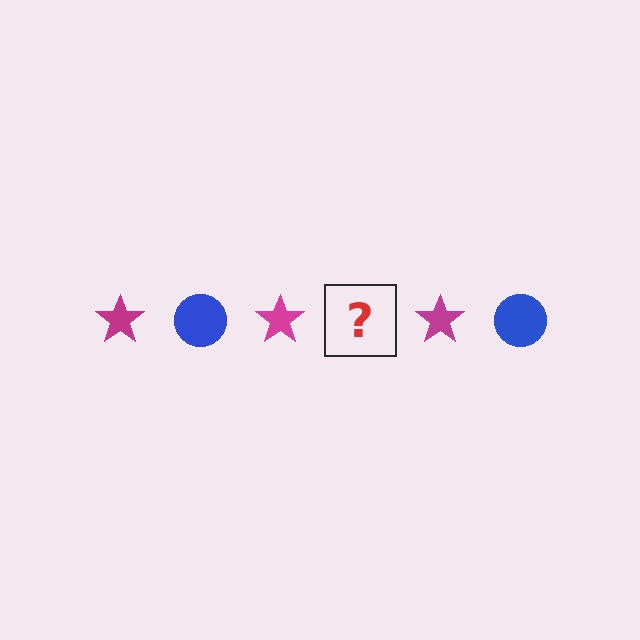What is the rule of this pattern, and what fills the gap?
The rule is that the pattern alternates between magenta star and blue circle. The gap should be filled with a blue circle.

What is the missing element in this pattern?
The missing element is a blue circle.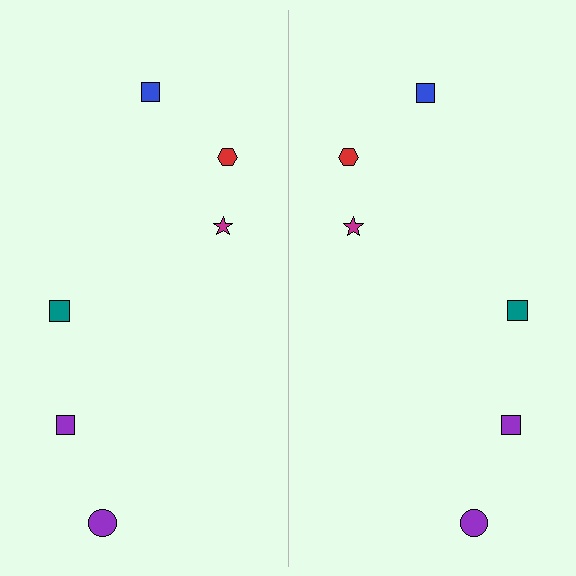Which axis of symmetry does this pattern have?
The pattern has a vertical axis of symmetry running through the center of the image.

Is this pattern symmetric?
Yes, this pattern has bilateral (reflection) symmetry.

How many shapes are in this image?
There are 12 shapes in this image.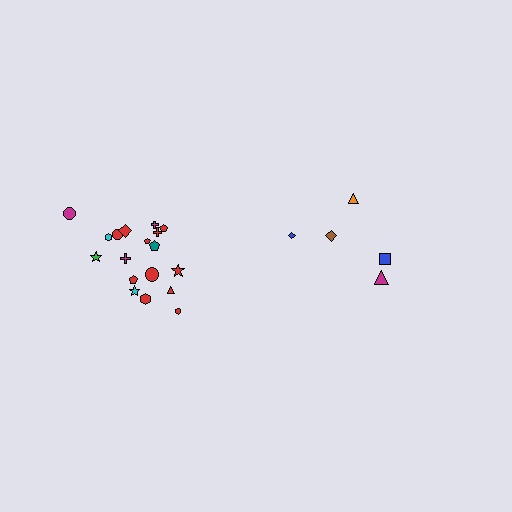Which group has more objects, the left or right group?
The left group.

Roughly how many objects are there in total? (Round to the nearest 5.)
Roughly 25 objects in total.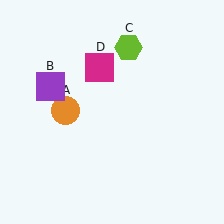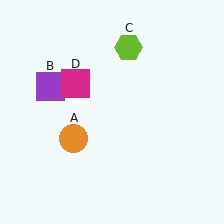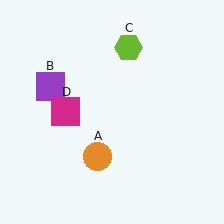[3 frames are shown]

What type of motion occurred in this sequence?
The orange circle (object A), magenta square (object D) rotated counterclockwise around the center of the scene.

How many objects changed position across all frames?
2 objects changed position: orange circle (object A), magenta square (object D).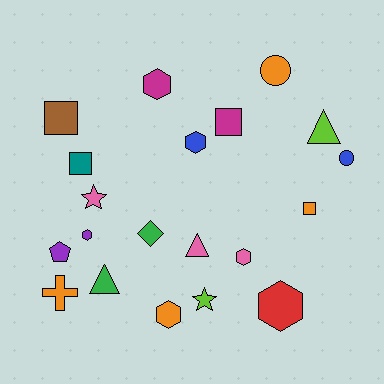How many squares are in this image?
There are 4 squares.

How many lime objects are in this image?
There are 2 lime objects.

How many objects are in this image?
There are 20 objects.